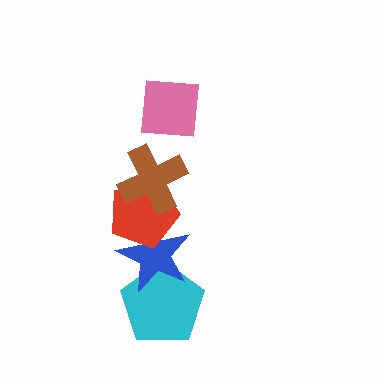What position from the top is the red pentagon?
The red pentagon is 3rd from the top.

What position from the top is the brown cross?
The brown cross is 2nd from the top.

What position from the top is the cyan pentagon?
The cyan pentagon is 5th from the top.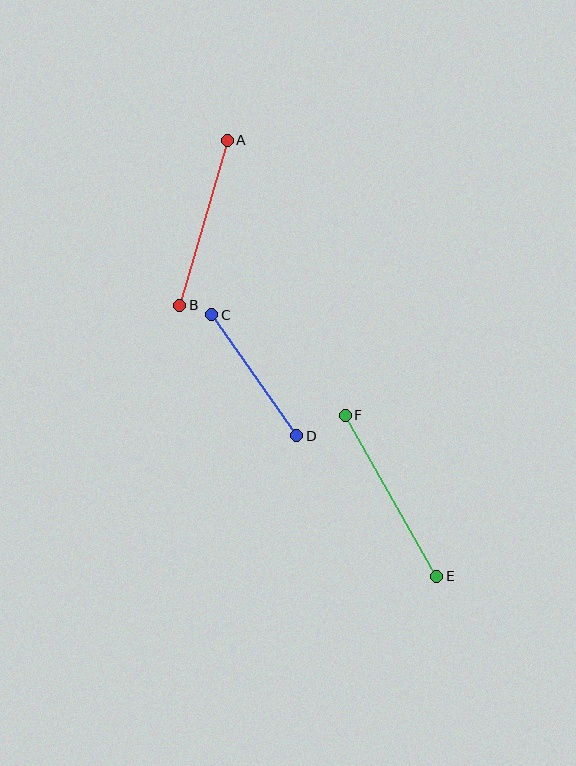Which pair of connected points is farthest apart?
Points E and F are farthest apart.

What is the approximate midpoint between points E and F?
The midpoint is at approximately (391, 496) pixels.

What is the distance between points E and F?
The distance is approximately 185 pixels.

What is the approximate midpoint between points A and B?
The midpoint is at approximately (204, 223) pixels.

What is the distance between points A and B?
The distance is approximately 172 pixels.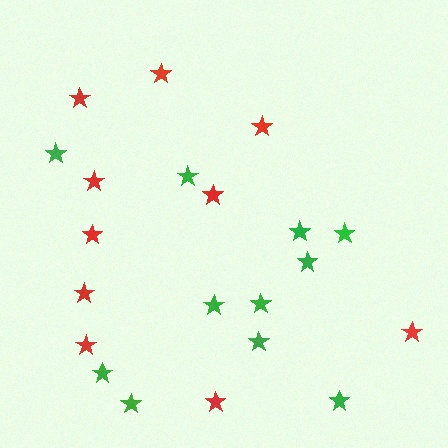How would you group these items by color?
There are 2 groups: one group of red stars (10) and one group of green stars (11).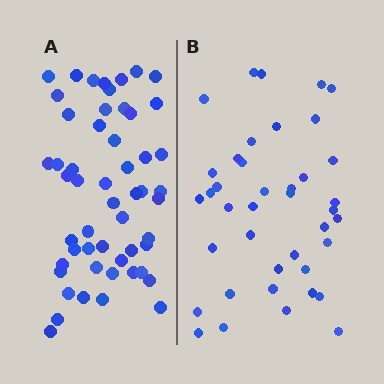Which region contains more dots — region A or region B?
Region A (the left region) has more dots.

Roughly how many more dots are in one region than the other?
Region A has approximately 15 more dots than region B.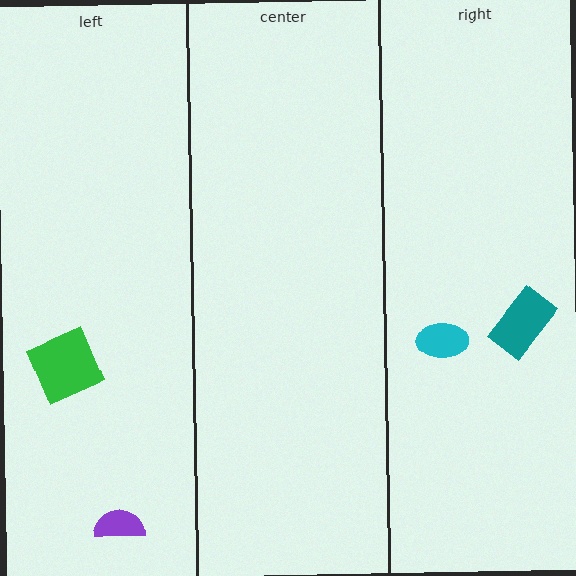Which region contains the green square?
The left region.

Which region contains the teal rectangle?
The right region.